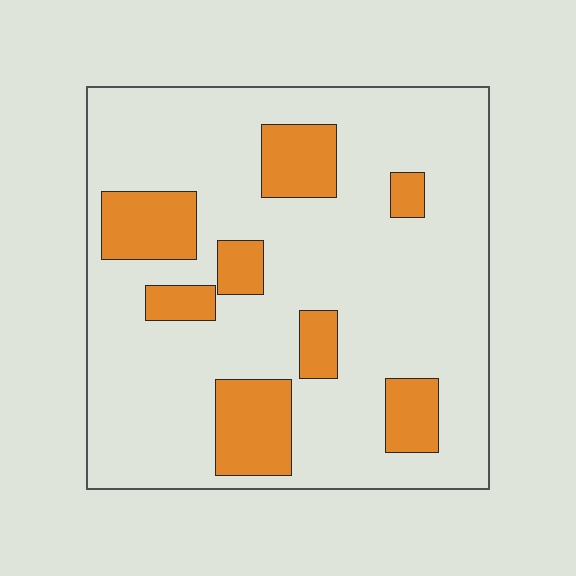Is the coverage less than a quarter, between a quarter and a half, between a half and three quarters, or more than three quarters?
Less than a quarter.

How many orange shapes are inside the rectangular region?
8.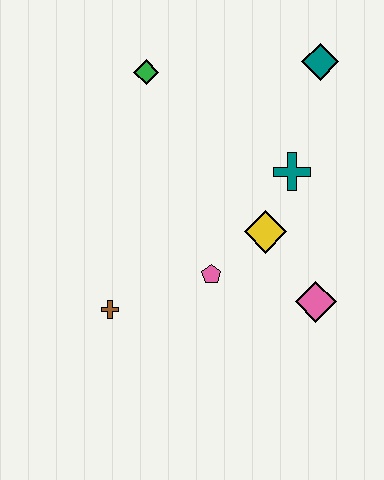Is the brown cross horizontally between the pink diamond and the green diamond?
No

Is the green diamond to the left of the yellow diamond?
Yes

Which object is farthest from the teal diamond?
The brown cross is farthest from the teal diamond.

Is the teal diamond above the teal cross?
Yes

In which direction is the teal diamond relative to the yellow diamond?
The teal diamond is above the yellow diamond.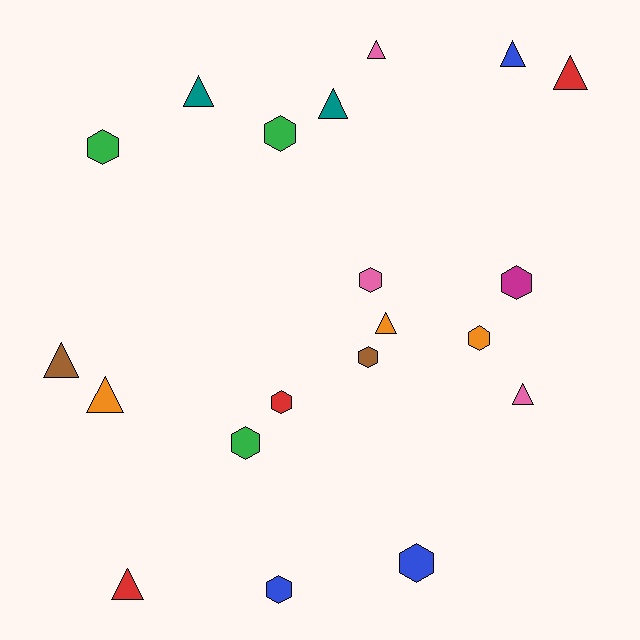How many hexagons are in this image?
There are 10 hexagons.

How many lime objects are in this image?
There are no lime objects.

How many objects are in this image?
There are 20 objects.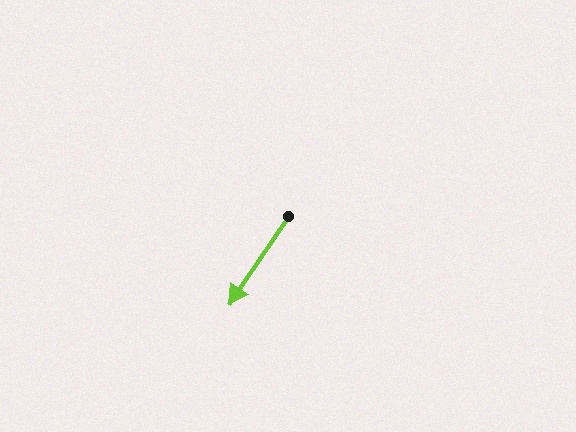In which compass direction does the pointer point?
Southwest.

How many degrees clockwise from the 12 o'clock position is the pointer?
Approximately 214 degrees.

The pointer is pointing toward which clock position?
Roughly 7 o'clock.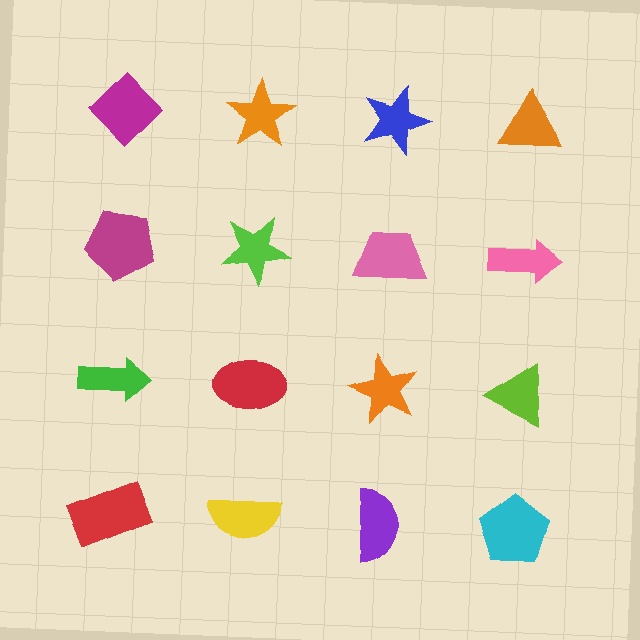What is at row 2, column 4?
A pink arrow.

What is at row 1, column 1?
A magenta diamond.